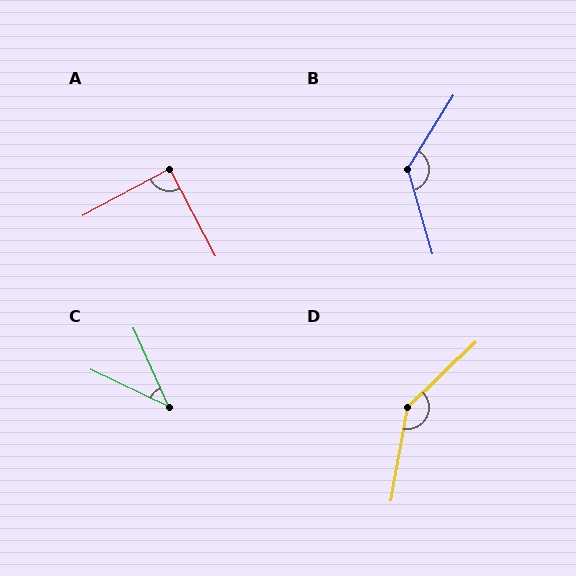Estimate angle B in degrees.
Approximately 131 degrees.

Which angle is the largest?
D, at approximately 144 degrees.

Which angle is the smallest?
C, at approximately 40 degrees.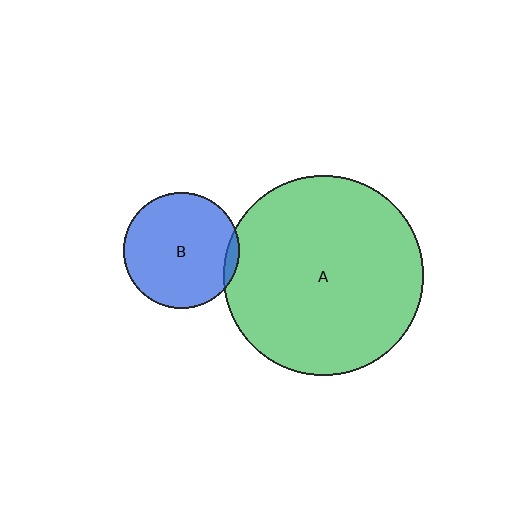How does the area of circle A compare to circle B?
Approximately 3.0 times.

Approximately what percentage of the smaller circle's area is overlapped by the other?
Approximately 5%.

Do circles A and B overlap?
Yes.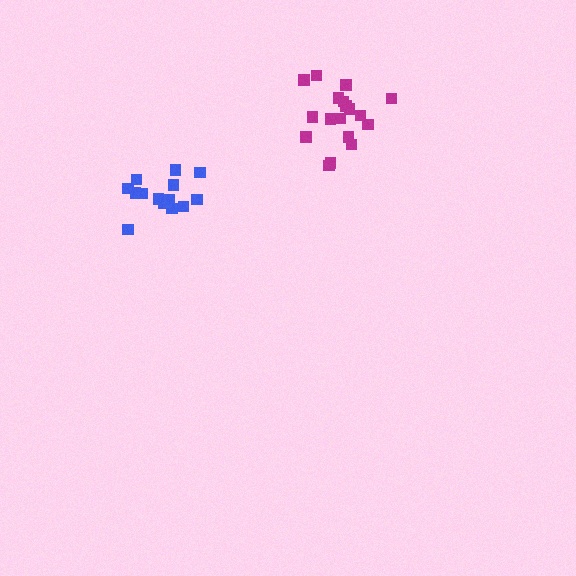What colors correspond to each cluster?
The clusters are colored: magenta, blue.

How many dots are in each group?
Group 1: 18 dots, Group 2: 14 dots (32 total).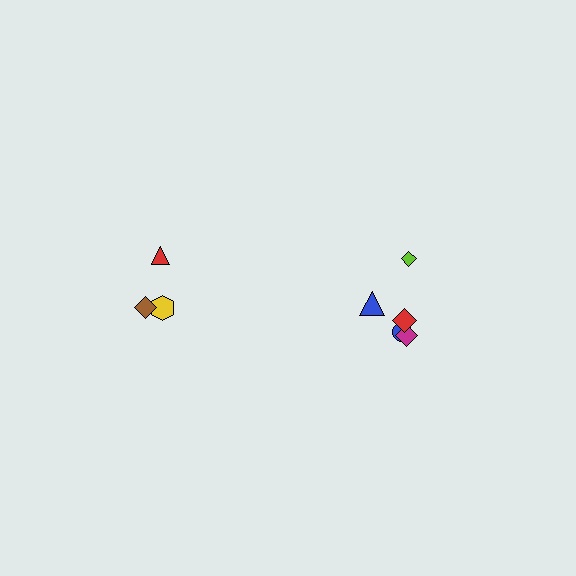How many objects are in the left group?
There are 3 objects.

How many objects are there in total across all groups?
There are 8 objects.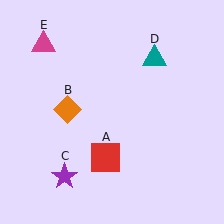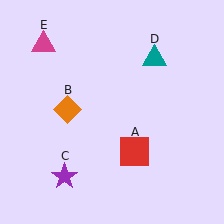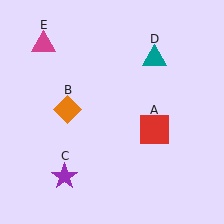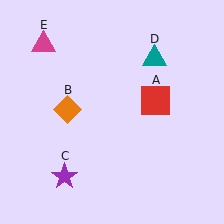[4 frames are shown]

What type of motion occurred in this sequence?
The red square (object A) rotated counterclockwise around the center of the scene.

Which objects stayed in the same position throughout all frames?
Orange diamond (object B) and purple star (object C) and teal triangle (object D) and magenta triangle (object E) remained stationary.